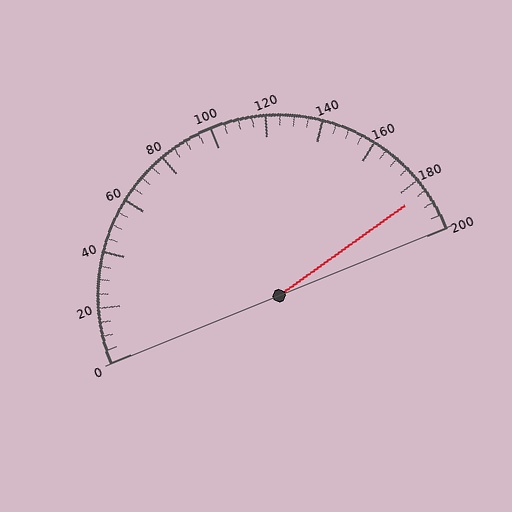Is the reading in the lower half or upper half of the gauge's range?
The reading is in the upper half of the range (0 to 200).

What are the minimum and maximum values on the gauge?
The gauge ranges from 0 to 200.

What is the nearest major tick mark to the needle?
The nearest major tick mark is 180.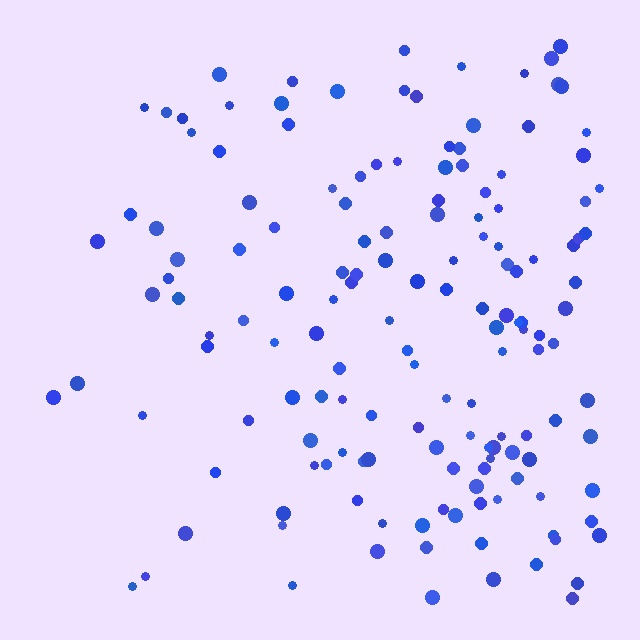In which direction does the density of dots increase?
From left to right, with the right side densest.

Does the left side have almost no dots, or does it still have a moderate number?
Still a moderate number, just noticeably fewer than the right.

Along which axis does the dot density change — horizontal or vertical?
Horizontal.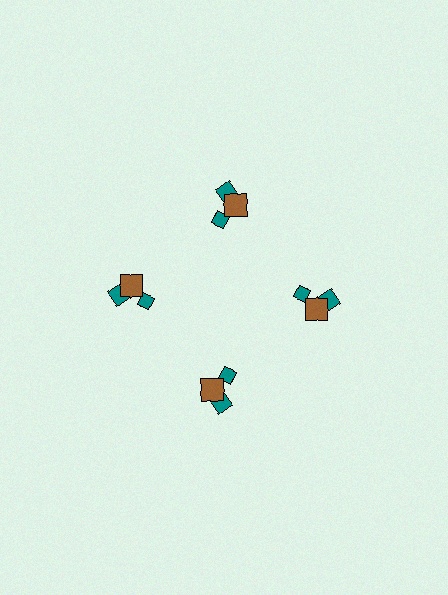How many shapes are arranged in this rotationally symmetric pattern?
There are 12 shapes, arranged in 4 groups of 3.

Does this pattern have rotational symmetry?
Yes, this pattern has 4-fold rotational symmetry. It looks the same after rotating 90 degrees around the center.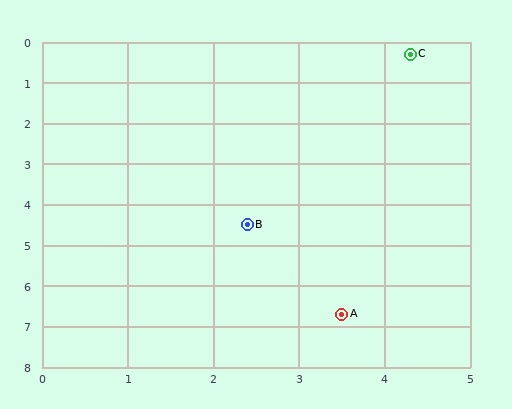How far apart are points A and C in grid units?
Points A and C are about 6.4 grid units apart.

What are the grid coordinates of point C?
Point C is at approximately (4.3, 0.3).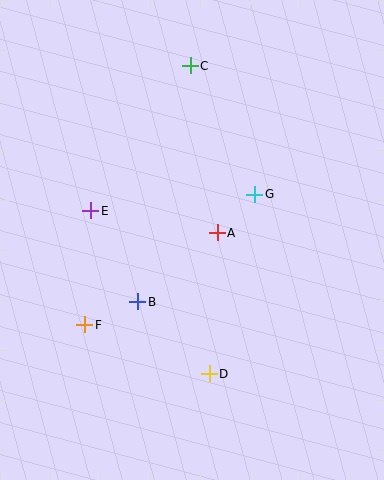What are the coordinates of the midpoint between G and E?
The midpoint between G and E is at (173, 203).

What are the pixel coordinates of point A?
Point A is at (217, 233).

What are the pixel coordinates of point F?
Point F is at (85, 325).